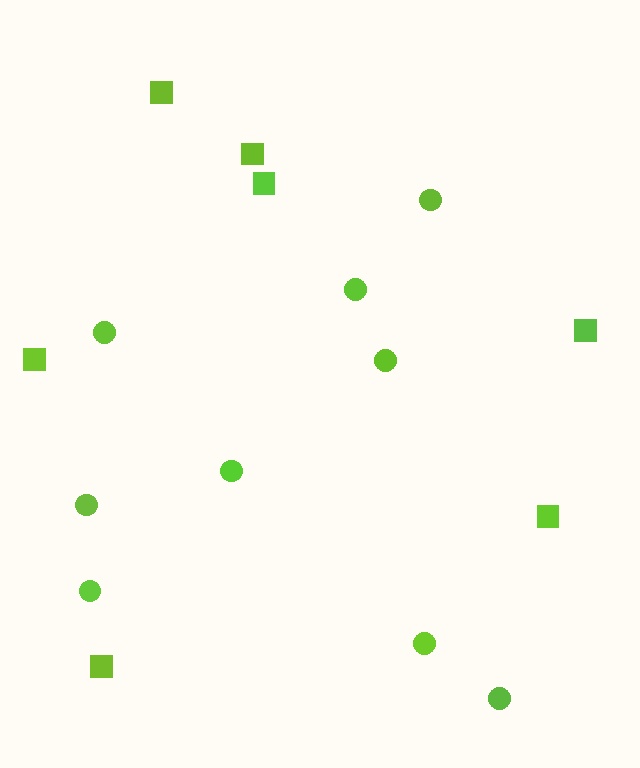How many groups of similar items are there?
There are 2 groups: one group of circles (9) and one group of squares (7).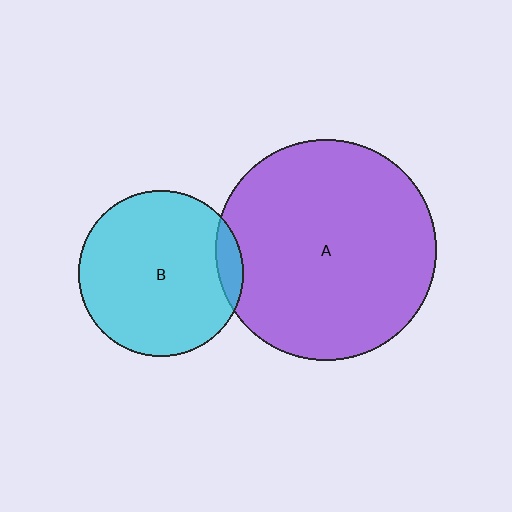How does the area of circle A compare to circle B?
Approximately 1.8 times.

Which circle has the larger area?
Circle A (purple).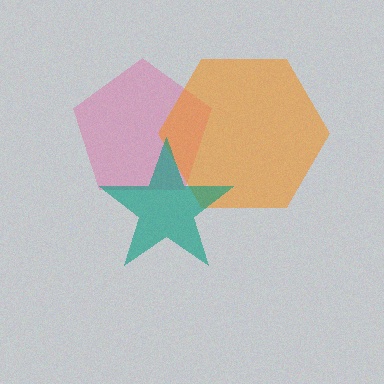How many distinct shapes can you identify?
There are 3 distinct shapes: a pink pentagon, an orange hexagon, a teal star.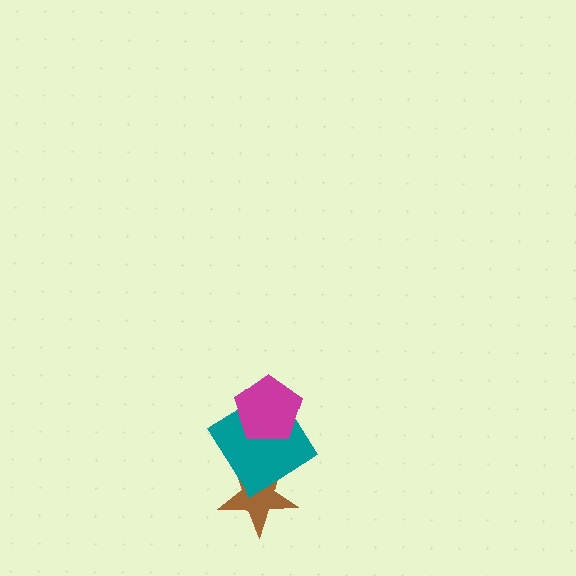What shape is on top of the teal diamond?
The magenta pentagon is on top of the teal diamond.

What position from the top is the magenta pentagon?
The magenta pentagon is 1st from the top.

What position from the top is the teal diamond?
The teal diamond is 2nd from the top.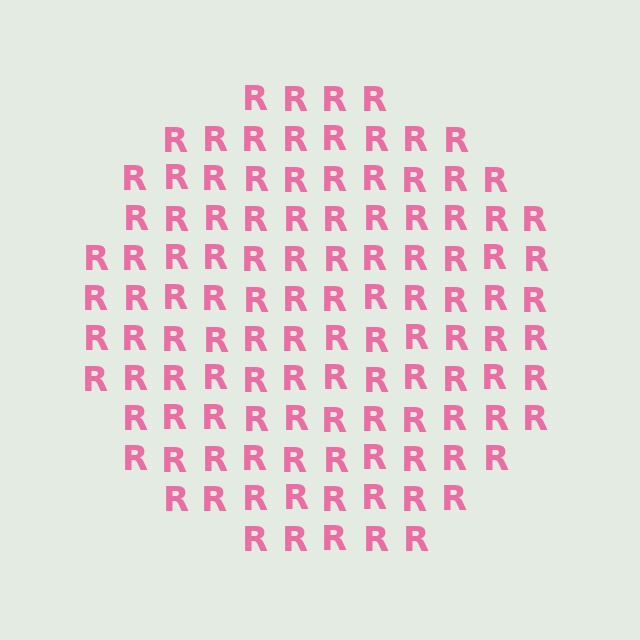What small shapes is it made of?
It is made of small letter R's.